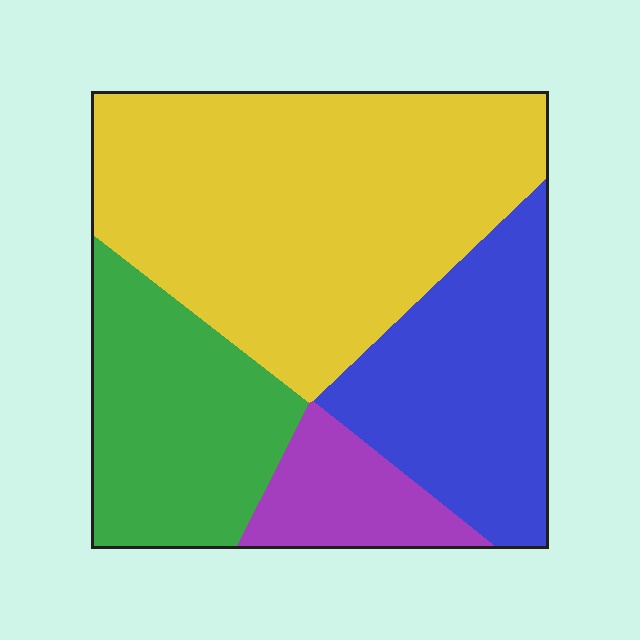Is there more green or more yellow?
Yellow.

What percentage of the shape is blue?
Blue takes up about one quarter (1/4) of the shape.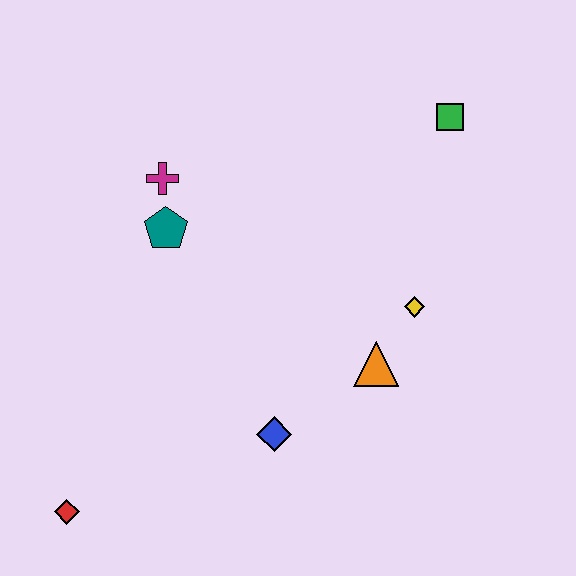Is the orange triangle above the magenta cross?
No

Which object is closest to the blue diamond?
The orange triangle is closest to the blue diamond.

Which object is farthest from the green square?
The red diamond is farthest from the green square.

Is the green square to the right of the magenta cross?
Yes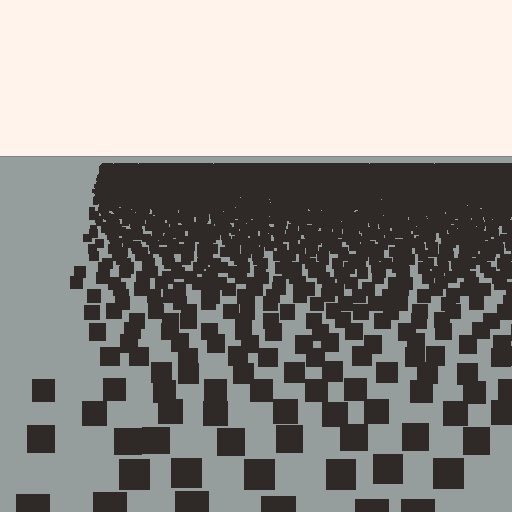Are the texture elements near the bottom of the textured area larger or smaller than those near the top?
Larger. Near the bottom, elements are closer to the viewer and appear at a bigger on-screen size.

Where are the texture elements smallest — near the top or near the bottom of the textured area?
Near the top.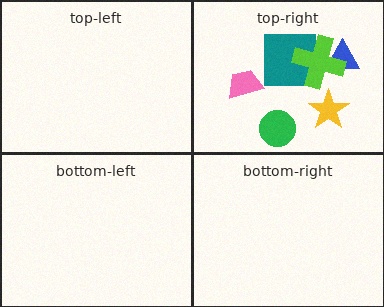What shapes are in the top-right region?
The green circle, the blue triangle, the teal square, the pink trapezoid, the yellow star, the lime cross.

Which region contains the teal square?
The top-right region.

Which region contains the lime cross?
The top-right region.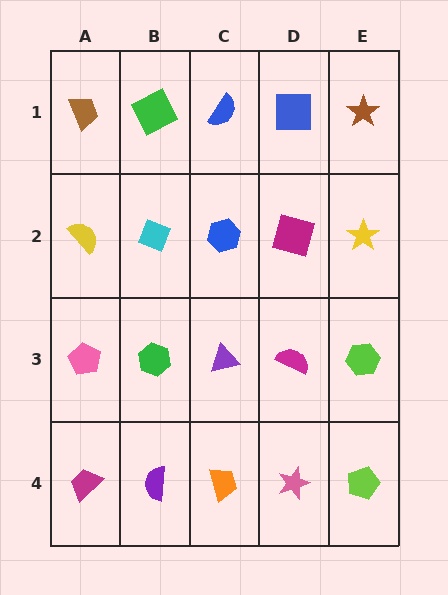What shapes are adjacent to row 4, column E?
A lime hexagon (row 3, column E), a pink star (row 4, column D).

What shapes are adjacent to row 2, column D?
A blue square (row 1, column D), a magenta semicircle (row 3, column D), a blue hexagon (row 2, column C), a yellow star (row 2, column E).